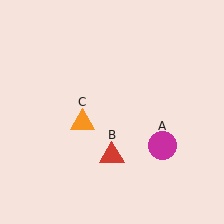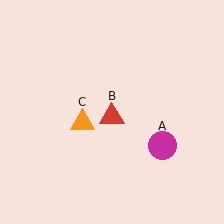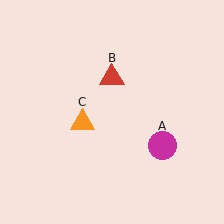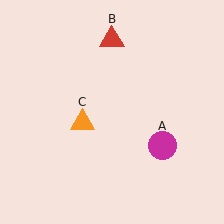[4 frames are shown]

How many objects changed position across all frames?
1 object changed position: red triangle (object B).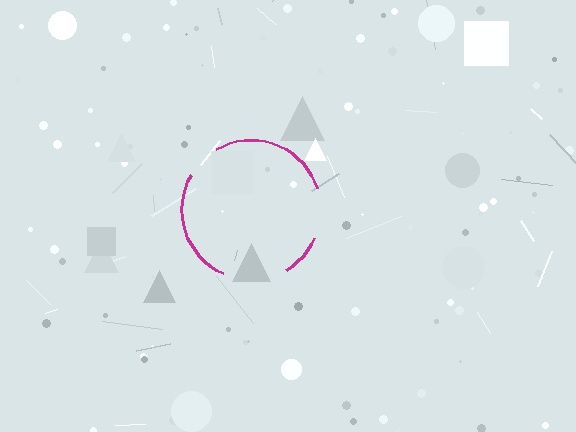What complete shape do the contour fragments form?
The contour fragments form a circle.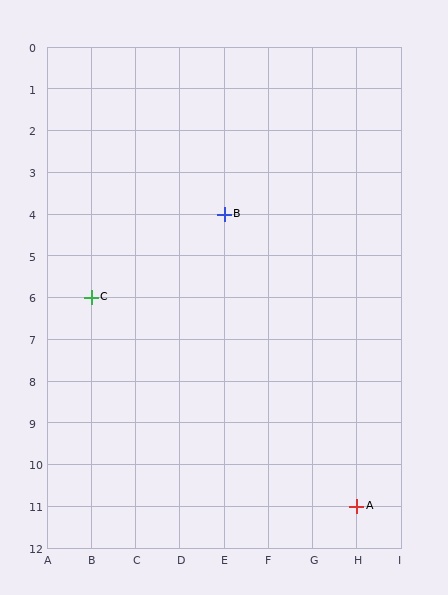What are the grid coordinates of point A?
Point A is at grid coordinates (H, 11).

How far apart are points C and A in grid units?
Points C and A are 6 columns and 5 rows apart (about 7.8 grid units diagonally).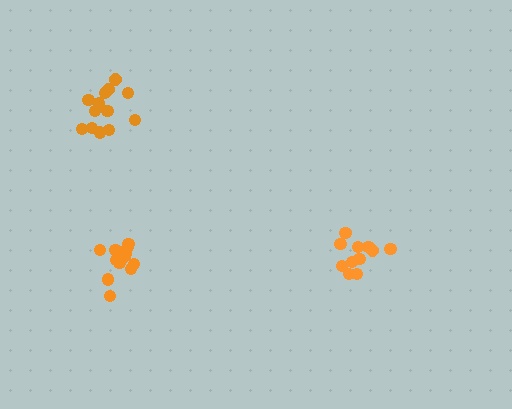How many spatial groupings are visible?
There are 3 spatial groupings.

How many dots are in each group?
Group 1: 15 dots, Group 2: 11 dots, Group 3: 13 dots (39 total).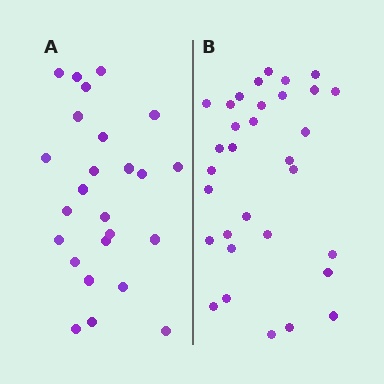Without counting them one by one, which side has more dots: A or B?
Region B (the right region) has more dots.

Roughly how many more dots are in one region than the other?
Region B has roughly 8 or so more dots than region A.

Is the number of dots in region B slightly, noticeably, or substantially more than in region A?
Region B has noticeably more, but not dramatically so. The ratio is roughly 1.3 to 1.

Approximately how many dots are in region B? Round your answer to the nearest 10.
About 30 dots. (The exact count is 32, which rounds to 30.)